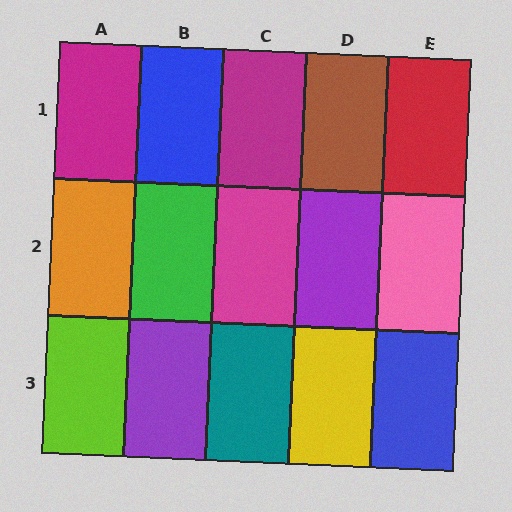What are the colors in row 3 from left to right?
Lime, purple, teal, yellow, blue.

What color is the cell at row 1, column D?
Brown.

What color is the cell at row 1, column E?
Red.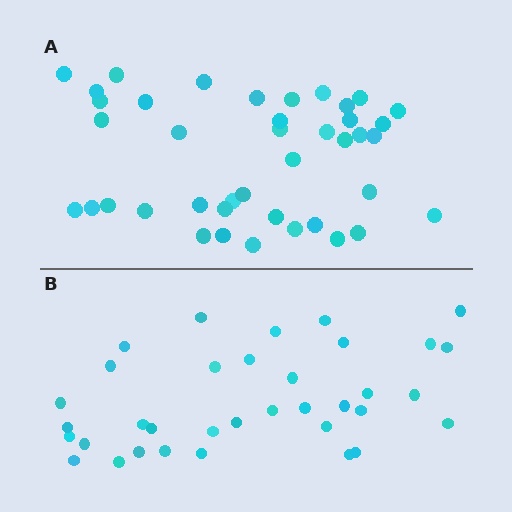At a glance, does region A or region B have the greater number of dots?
Region A (the top region) has more dots.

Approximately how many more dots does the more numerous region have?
Region A has about 6 more dots than region B.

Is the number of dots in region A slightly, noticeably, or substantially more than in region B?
Region A has only slightly more — the two regions are fairly close. The ratio is roughly 1.2 to 1.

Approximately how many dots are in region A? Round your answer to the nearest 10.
About 40 dots. (The exact count is 41, which rounds to 40.)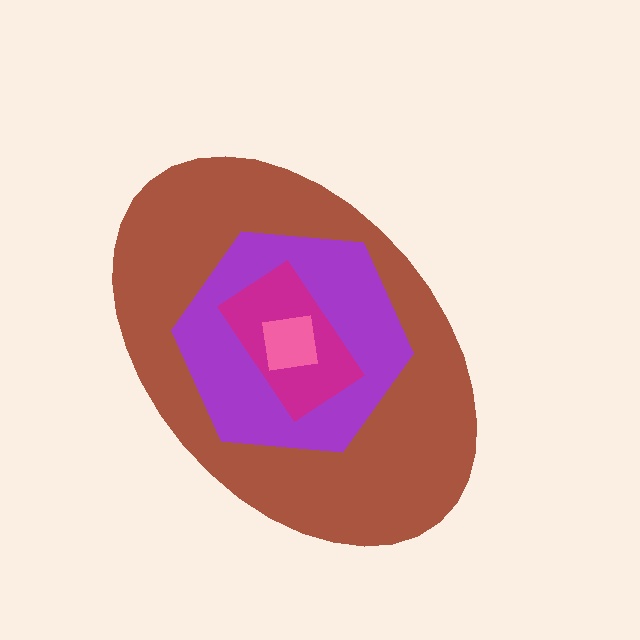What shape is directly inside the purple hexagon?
The magenta rectangle.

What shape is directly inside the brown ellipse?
The purple hexagon.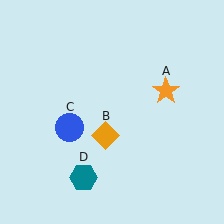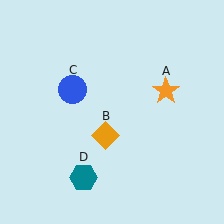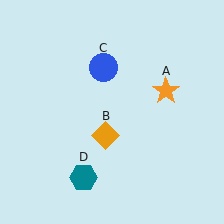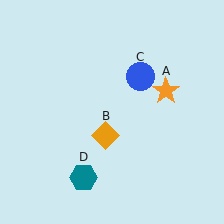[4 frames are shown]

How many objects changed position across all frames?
1 object changed position: blue circle (object C).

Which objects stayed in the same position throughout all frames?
Orange star (object A) and orange diamond (object B) and teal hexagon (object D) remained stationary.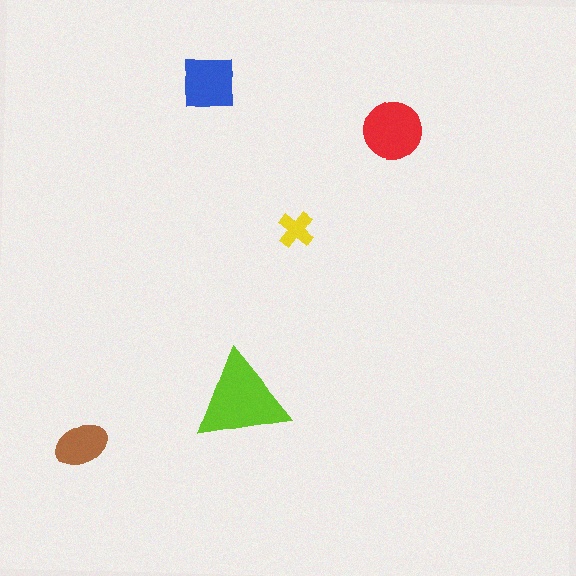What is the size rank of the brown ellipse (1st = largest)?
4th.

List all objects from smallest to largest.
The yellow cross, the brown ellipse, the blue square, the red circle, the lime triangle.